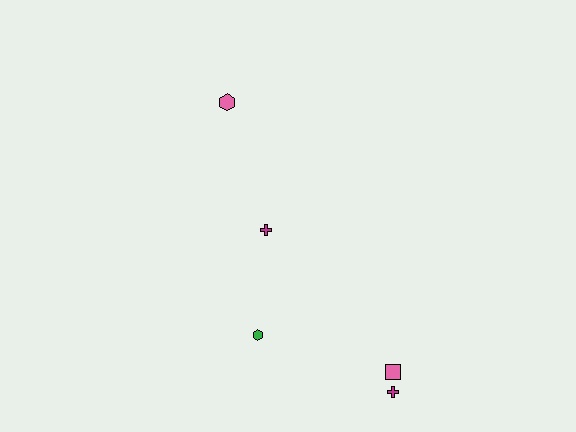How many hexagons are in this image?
There are 2 hexagons.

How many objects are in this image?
There are 5 objects.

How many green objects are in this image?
There is 1 green object.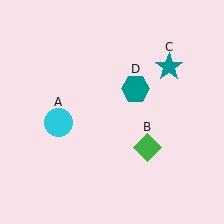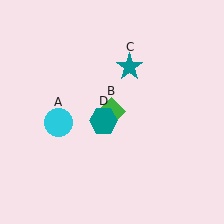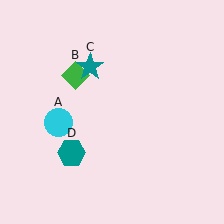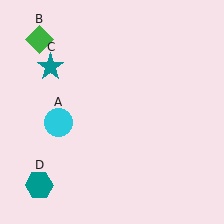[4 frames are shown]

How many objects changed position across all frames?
3 objects changed position: green diamond (object B), teal star (object C), teal hexagon (object D).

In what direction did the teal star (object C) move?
The teal star (object C) moved left.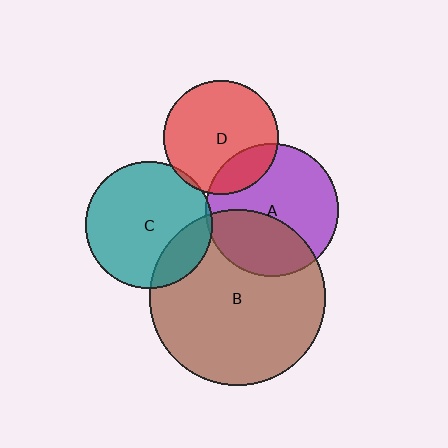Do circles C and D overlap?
Yes.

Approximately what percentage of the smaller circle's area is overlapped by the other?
Approximately 5%.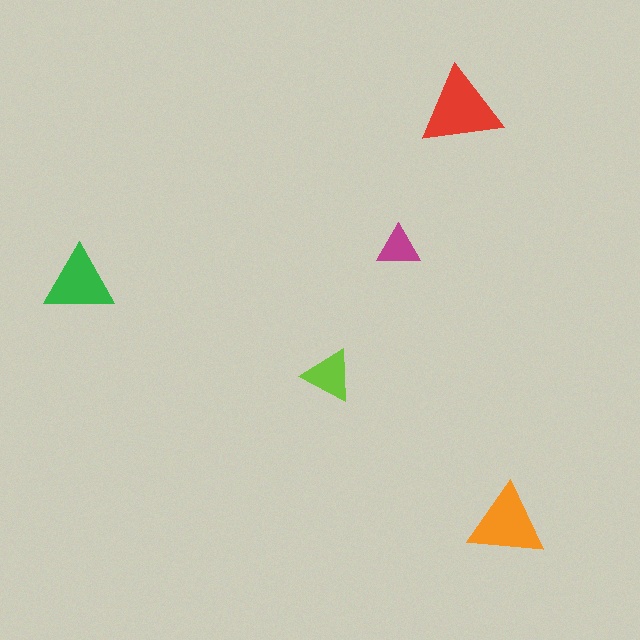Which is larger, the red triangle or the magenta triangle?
The red one.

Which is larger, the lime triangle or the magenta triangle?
The lime one.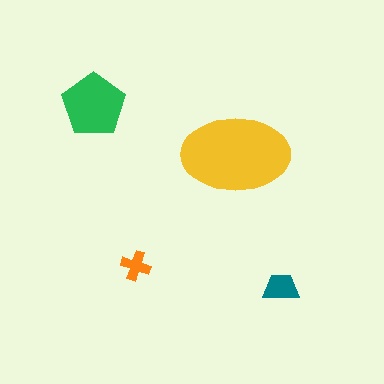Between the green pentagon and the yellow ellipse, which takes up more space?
The yellow ellipse.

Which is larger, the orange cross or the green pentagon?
The green pentagon.